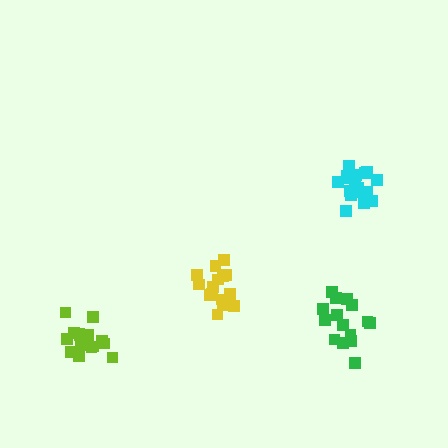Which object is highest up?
The cyan cluster is topmost.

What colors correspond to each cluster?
The clusters are colored: cyan, yellow, lime, green.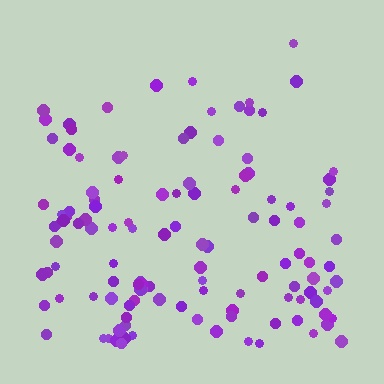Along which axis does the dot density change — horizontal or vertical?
Vertical.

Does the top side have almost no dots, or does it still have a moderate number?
Still a moderate number, just noticeably fewer than the bottom.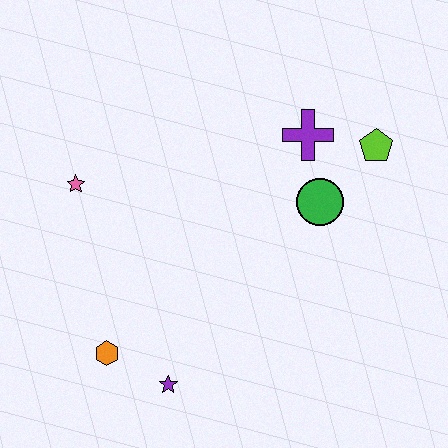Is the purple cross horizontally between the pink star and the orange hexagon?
No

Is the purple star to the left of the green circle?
Yes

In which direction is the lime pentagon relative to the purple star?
The lime pentagon is above the purple star.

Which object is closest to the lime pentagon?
The purple cross is closest to the lime pentagon.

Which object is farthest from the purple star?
The lime pentagon is farthest from the purple star.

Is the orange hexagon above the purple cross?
No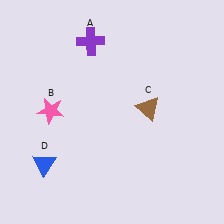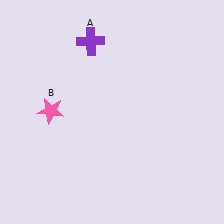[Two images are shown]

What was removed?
The brown triangle (C), the blue triangle (D) were removed in Image 2.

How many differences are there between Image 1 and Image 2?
There are 2 differences between the two images.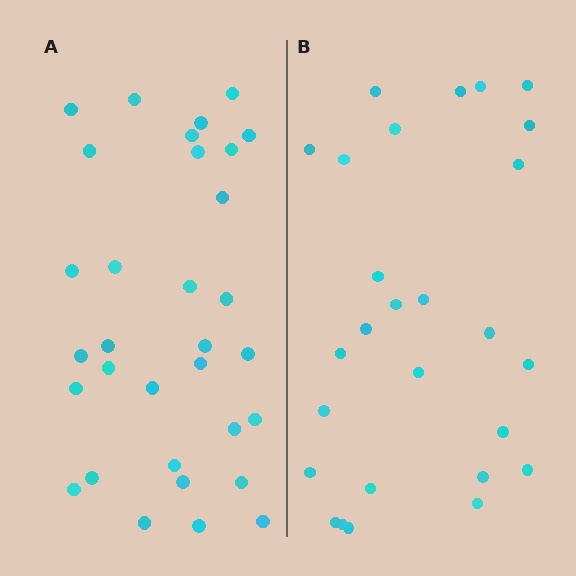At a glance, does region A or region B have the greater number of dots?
Region A (the left region) has more dots.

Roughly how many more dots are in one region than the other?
Region A has about 5 more dots than region B.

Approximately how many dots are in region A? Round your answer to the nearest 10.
About 30 dots. (The exact count is 32, which rounds to 30.)